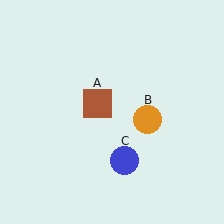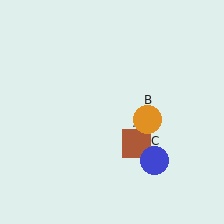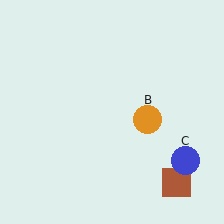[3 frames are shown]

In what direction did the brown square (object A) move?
The brown square (object A) moved down and to the right.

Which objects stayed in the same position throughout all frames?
Orange circle (object B) remained stationary.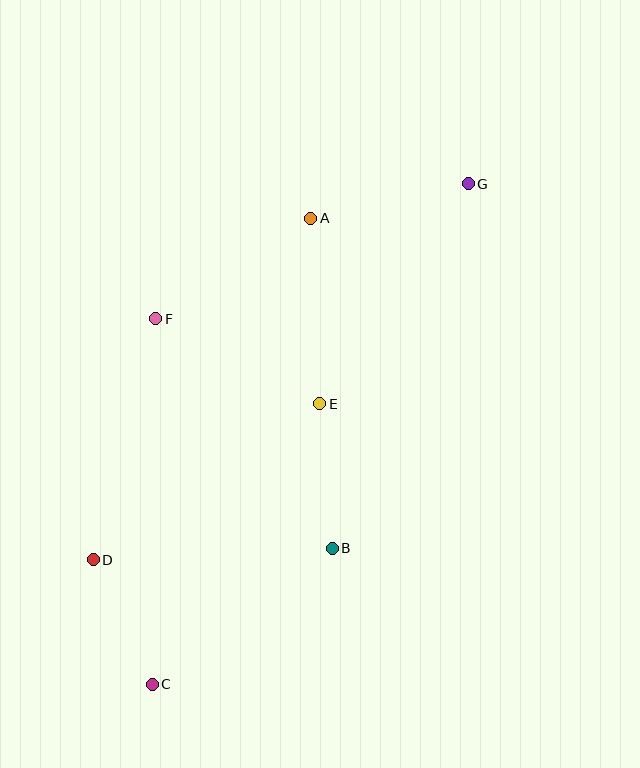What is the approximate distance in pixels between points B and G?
The distance between B and G is approximately 389 pixels.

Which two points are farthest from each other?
Points C and G are farthest from each other.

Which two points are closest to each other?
Points C and D are closest to each other.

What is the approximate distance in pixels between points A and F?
The distance between A and F is approximately 185 pixels.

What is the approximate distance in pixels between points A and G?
The distance between A and G is approximately 161 pixels.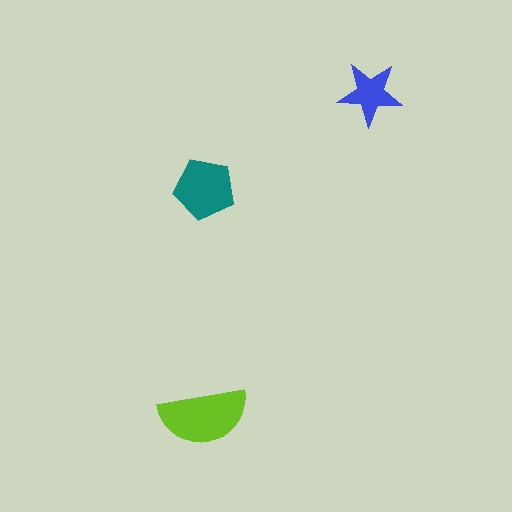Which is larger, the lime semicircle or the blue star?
The lime semicircle.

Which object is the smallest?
The blue star.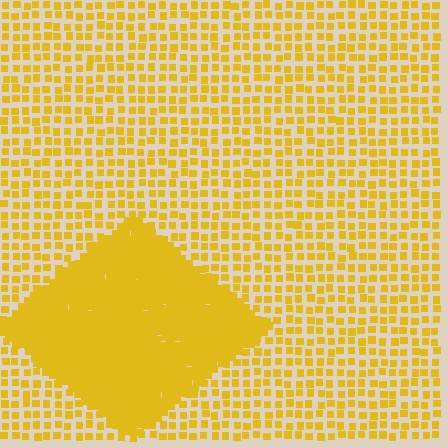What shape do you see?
I see a diamond.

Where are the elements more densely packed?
The elements are more densely packed inside the diamond boundary.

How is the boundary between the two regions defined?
The boundary is defined by a change in element density (approximately 2.9x ratio). All elements are the same color, size, and shape.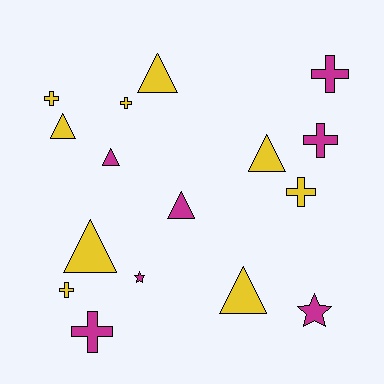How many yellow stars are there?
There are no yellow stars.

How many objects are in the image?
There are 16 objects.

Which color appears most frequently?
Yellow, with 9 objects.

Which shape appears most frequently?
Triangle, with 7 objects.